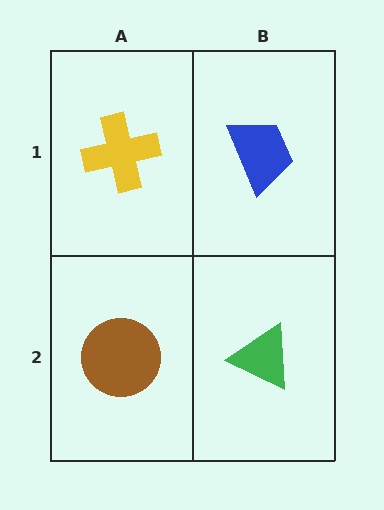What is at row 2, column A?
A brown circle.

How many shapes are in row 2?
2 shapes.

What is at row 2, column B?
A green triangle.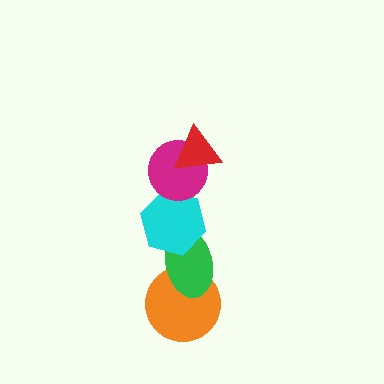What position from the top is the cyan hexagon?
The cyan hexagon is 3rd from the top.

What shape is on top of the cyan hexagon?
The magenta circle is on top of the cyan hexagon.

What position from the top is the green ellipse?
The green ellipse is 4th from the top.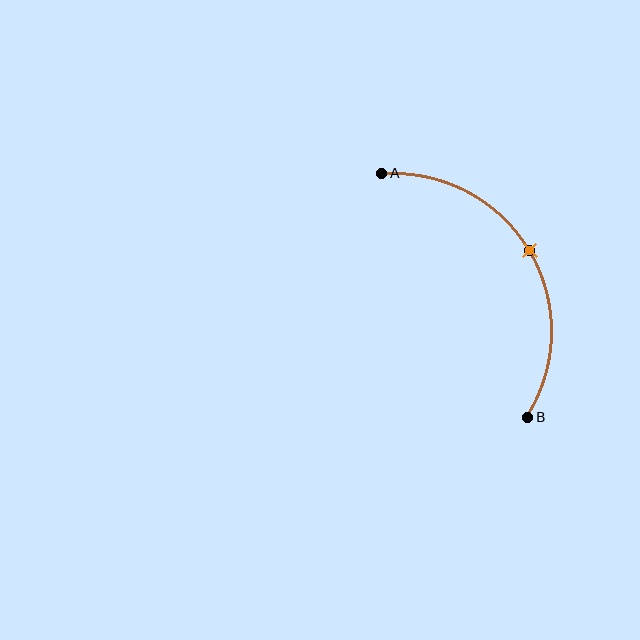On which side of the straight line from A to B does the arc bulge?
The arc bulges to the right of the straight line connecting A and B.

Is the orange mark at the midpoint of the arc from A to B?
Yes. The orange mark lies on the arc at equal arc-length from both A and B — it is the arc midpoint.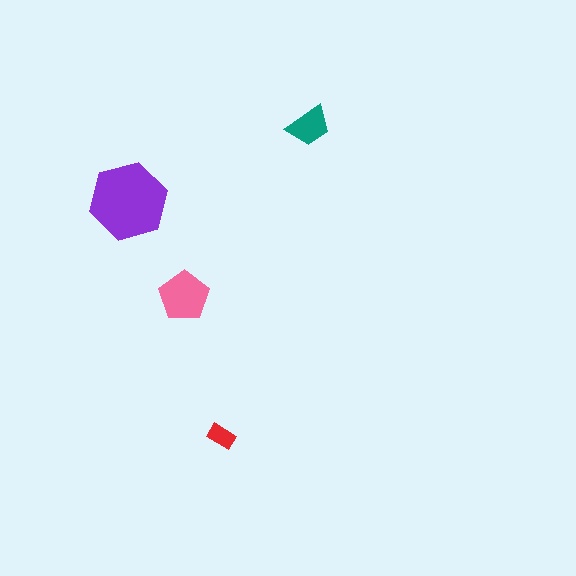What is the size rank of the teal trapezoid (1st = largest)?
3rd.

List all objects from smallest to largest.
The red rectangle, the teal trapezoid, the pink pentagon, the purple hexagon.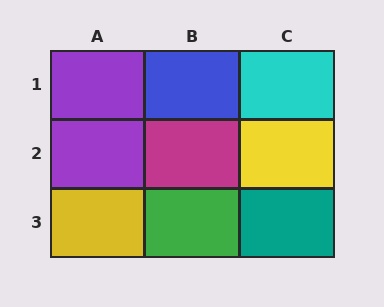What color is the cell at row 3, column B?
Green.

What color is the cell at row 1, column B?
Blue.